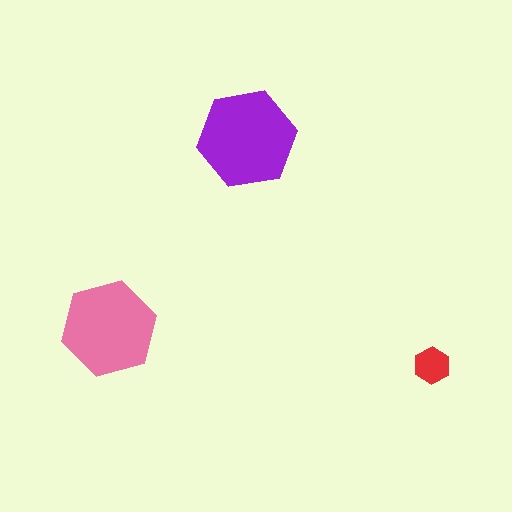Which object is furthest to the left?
The pink hexagon is leftmost.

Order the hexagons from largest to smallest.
the purple one, the pink one, the red one.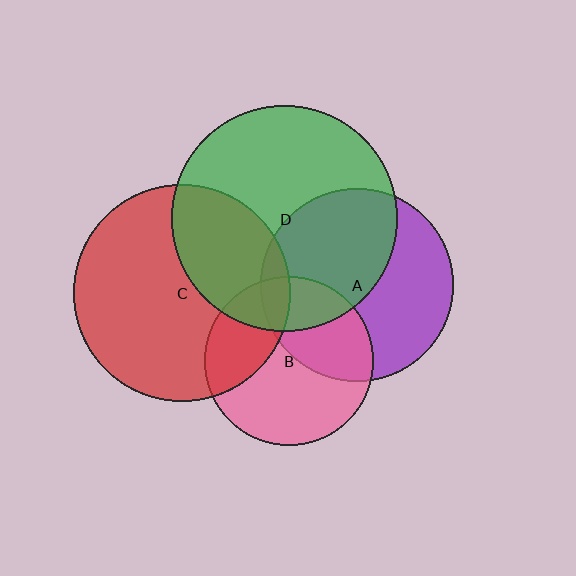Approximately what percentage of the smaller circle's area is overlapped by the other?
Approximately 30%.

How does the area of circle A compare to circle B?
Approximately 1.3 times.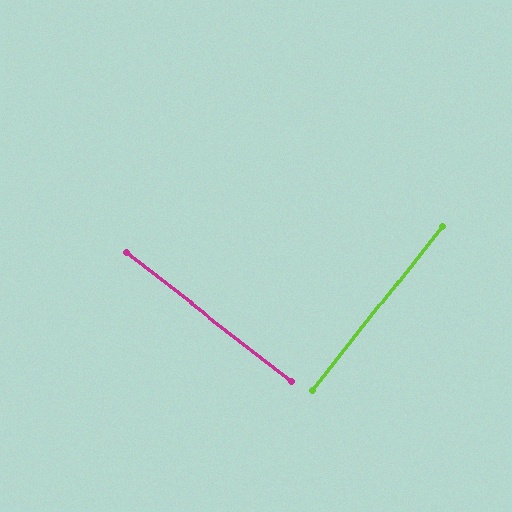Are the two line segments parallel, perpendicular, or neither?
Perpendicular — they meet at approximately 90°.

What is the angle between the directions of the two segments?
Approximately 90 degrees.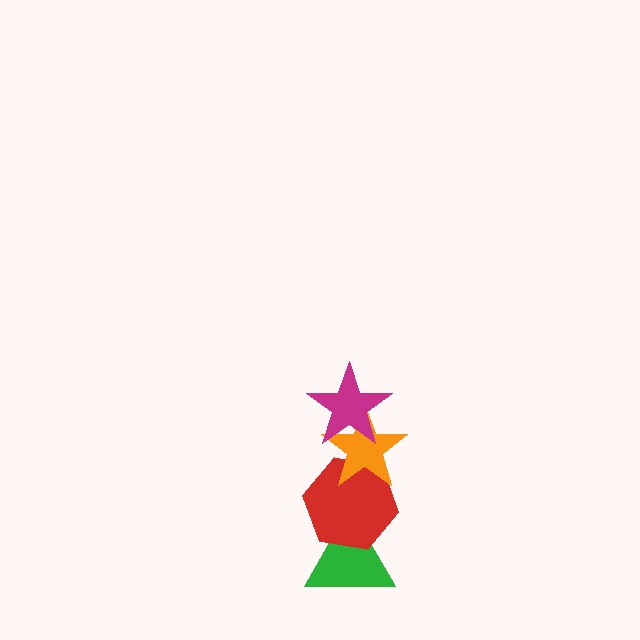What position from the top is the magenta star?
The magenta star is 1st from the top.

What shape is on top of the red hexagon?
The orange star is on top of the red hexagon.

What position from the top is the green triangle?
The green triangle is 4th from the top.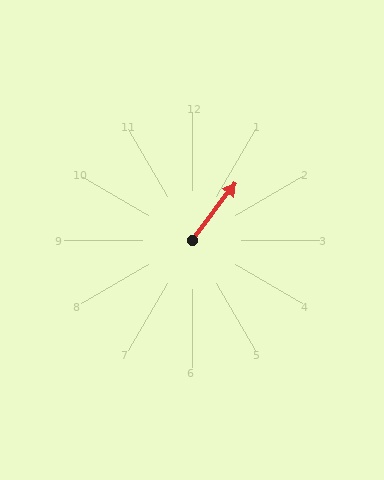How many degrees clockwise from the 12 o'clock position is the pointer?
Approximately 37 degrees.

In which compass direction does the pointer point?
Northeast.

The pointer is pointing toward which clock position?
Roughly 1 o'clock.